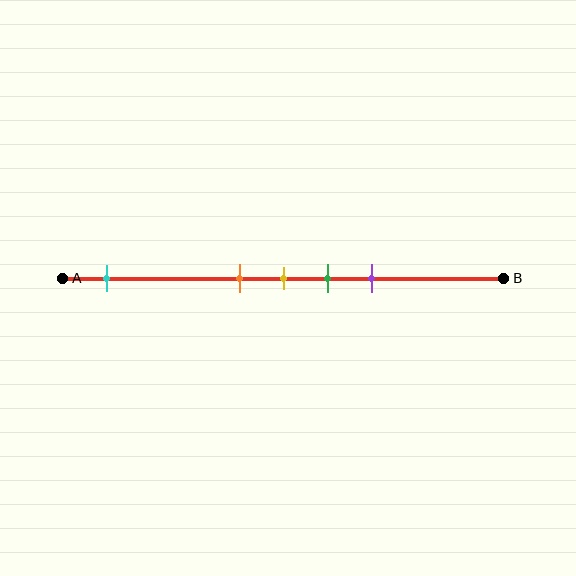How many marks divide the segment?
There are 5 marks dividing the segment.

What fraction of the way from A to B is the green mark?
The green mark is approximately 60% (0.6) of the way from A to B.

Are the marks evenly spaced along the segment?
No, the marks are not evenly spaced.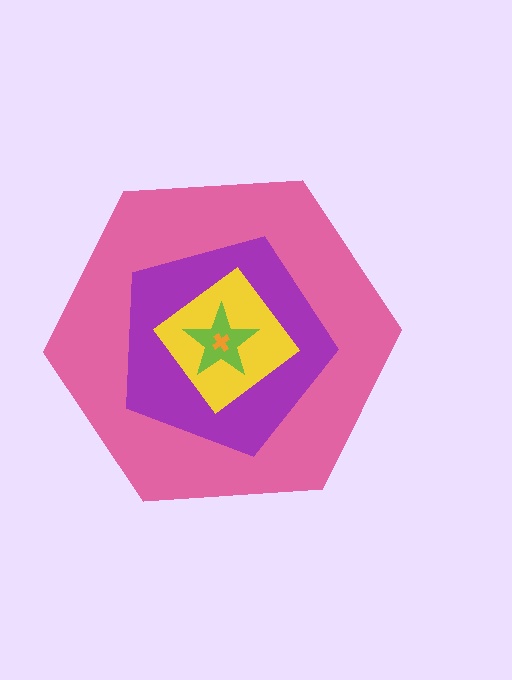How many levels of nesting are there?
5.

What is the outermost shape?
The pink hexagon.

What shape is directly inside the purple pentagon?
The yellow diamond.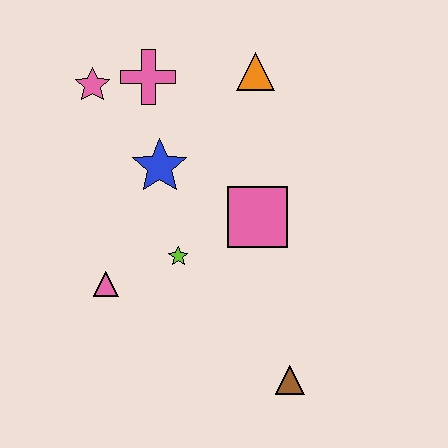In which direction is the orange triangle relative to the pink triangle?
The orange triangle is above the pink triangle.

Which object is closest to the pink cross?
The pink star is closest to the pink cross.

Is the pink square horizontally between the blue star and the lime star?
No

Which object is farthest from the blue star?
The brown triangle is farthest from the blue star.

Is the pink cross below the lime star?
No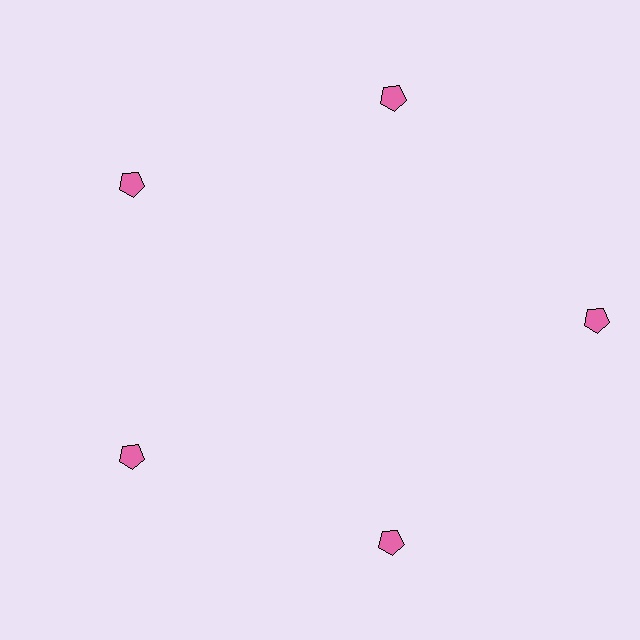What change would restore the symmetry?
The symmetry would be restored by moving it inward, back onto the ring so that all 5 pentagons sit at equal angles and equal distance from the center.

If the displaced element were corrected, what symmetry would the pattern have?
It would have 5-fold rotational symmetry — the pattern would map onto itself every 72 degrees.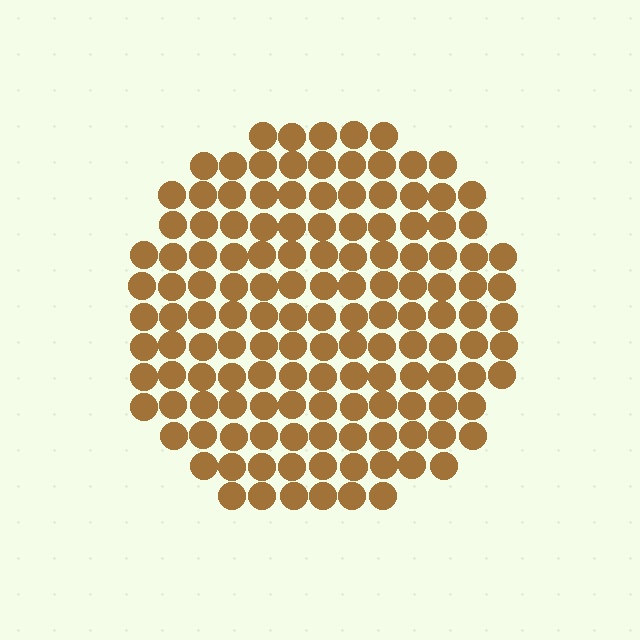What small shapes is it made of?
It is made of small circles.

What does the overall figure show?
The overall figure shows a circle.